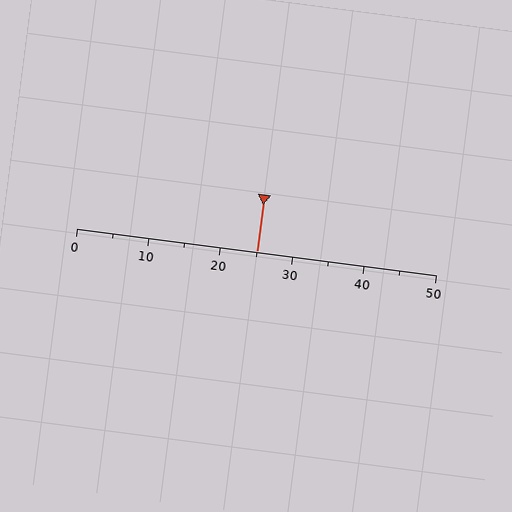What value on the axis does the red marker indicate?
The marker indicates approximately 25.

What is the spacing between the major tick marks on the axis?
The major ticks are spaced 10 apart.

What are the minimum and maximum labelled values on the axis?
The axis runs from 0 to 50.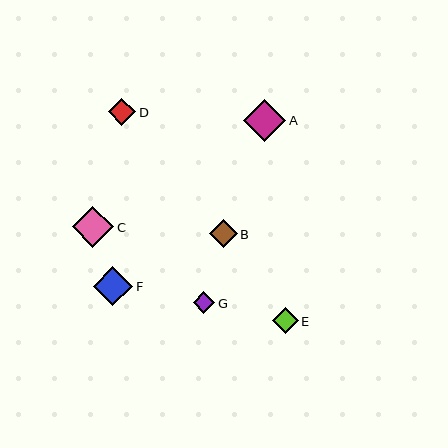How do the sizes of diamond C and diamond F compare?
Diamond C and diamond F are approximately the same size.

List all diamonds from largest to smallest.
From largest to smallest: A, C, F, D, B, E, G.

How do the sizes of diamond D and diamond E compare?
Diamond D and diamond E are approximately the same size.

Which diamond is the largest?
Diamond A is the largest with a size of approximately 42 pixels.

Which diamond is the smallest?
Diamond G is the smallest with a size of approximately 21 pixels.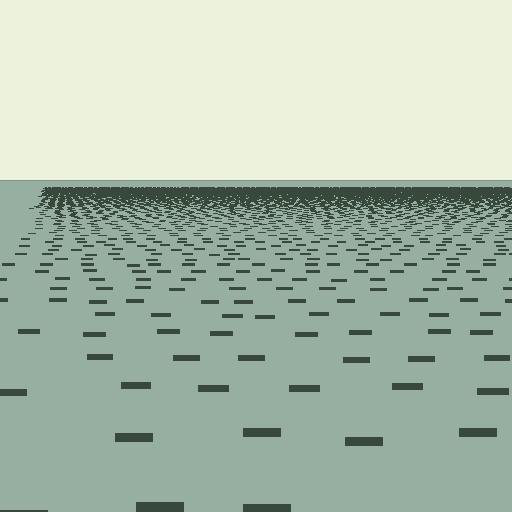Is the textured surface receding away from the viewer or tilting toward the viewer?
The surface is receding away from the viewer. Texture elements get smaller and denser toward the top.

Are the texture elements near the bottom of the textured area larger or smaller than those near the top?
Larger. Near the bottom, elements are closer to the viewer and appear at a bigger on-screen size.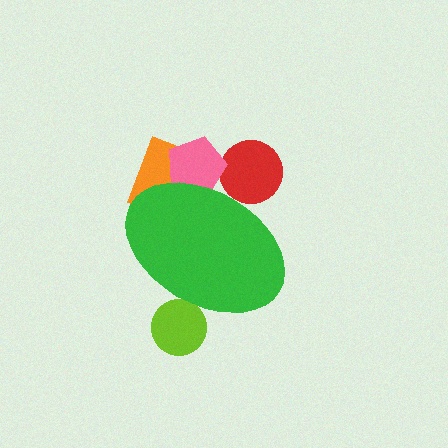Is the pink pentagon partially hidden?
Yes, the pink pentagon is partially hidden behind the green ellipse.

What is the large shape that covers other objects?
A green ellipse.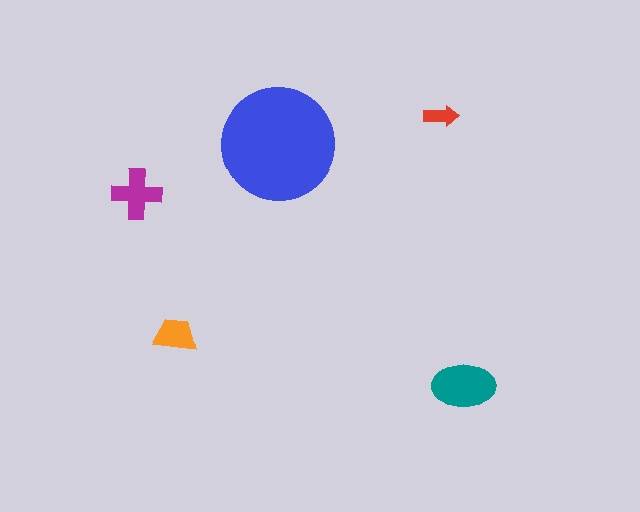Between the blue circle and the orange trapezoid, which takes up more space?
The blue circle.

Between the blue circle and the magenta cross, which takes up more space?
The blue circle.